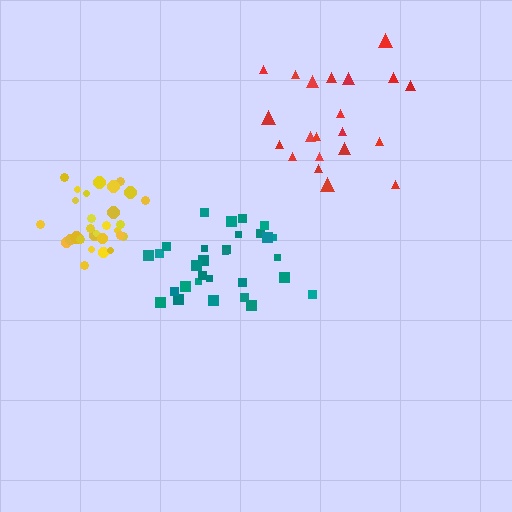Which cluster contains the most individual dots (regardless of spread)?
Teal (30).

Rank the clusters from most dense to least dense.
yellow, teal, red.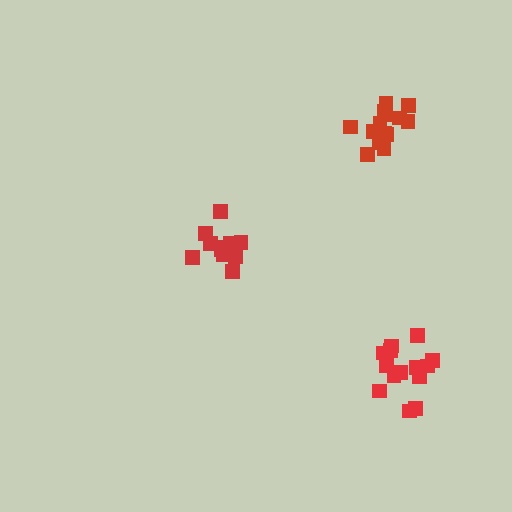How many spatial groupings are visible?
There are 3 spatial groupings.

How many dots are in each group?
Group 1: 14 dots, Group 2: 12 dots, Group 3: 14 dots (40 total).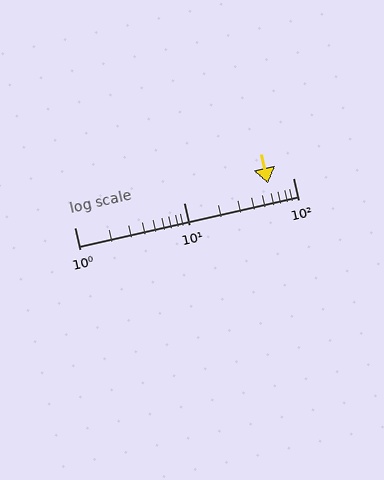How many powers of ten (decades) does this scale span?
The scale spans 2 decades, from 1 to 100.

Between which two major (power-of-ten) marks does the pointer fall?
The pointer is between 10 and 100.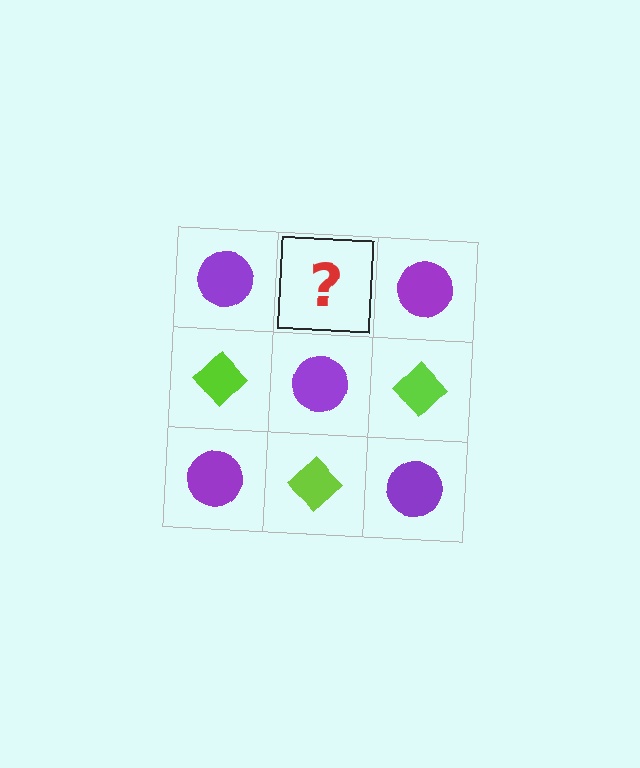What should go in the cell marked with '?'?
The missing cell should contain a lime diamond.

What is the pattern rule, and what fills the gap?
The rule is that it alternates purple circle and lime diamond in a checkerboard pattern. The gap should be filled with a lime diamond.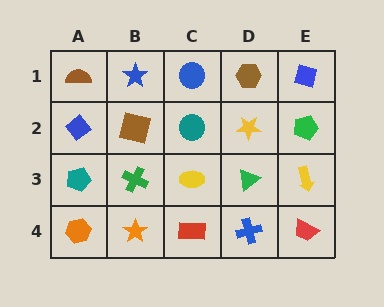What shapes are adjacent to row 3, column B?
A brown square (row 2, column B), an orange star (row 4, column B), a teal pentagon (row 3, column A), a yellow ellipse (row 3, column C).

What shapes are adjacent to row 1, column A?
A blue diamond (row 2, column A), a blue star (row 1, column B).